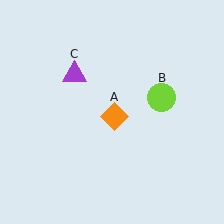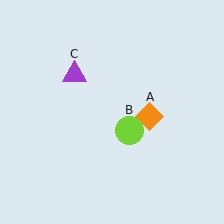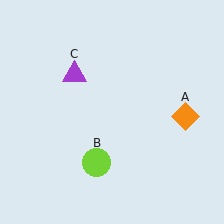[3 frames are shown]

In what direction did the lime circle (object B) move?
The lime circle (object B) moved down and to the left.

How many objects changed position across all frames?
2 objects changed position: orange diamond (object A), lime circle (object B).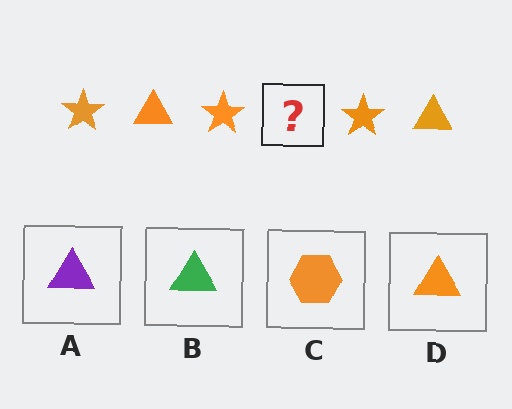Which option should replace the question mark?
Option D.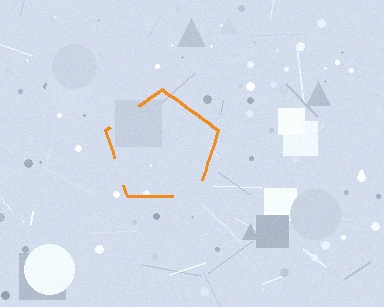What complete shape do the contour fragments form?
The contour fragments form a pentagon.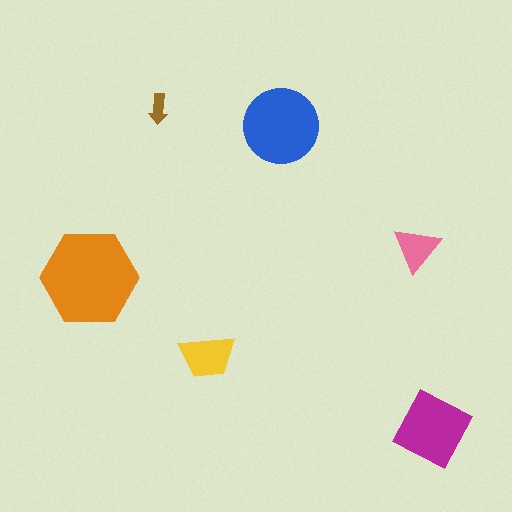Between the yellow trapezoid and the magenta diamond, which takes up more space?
The magenta diamond.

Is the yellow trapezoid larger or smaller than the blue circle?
Smaller.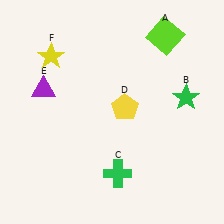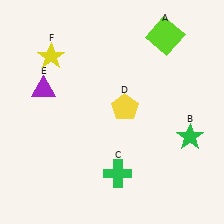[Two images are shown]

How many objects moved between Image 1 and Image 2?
1 object moved between the two images.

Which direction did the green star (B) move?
The green star (B) moved down.